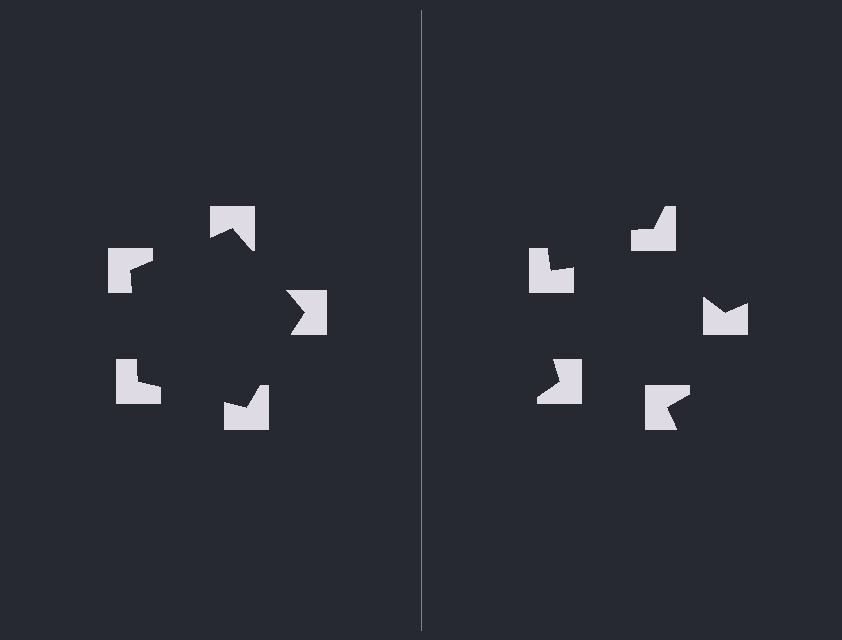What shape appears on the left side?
An illusory pentagon.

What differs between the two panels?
The notched squares are positioned identically on both sides; only the wedge orientations differ. On the left they align to a pentagon; on the right they are misaligned.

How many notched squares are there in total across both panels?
10 — 5 on each side.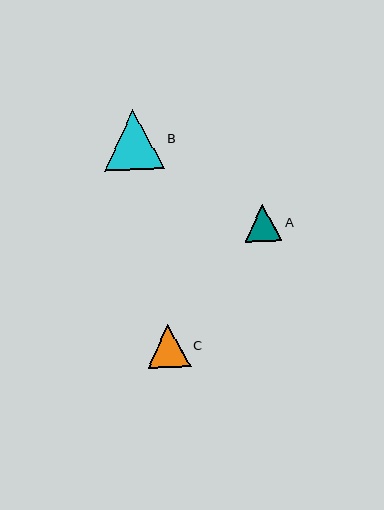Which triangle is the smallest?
Triangle A is the smallest with a size of approximately 37 pixels.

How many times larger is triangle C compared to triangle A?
Triangle C is approximately 1.1 times the size of triangle A.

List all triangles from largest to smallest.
From largest to smallest: B, C, A.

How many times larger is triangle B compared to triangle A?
Triangle B is approximately 1.6 times the size of triangle A.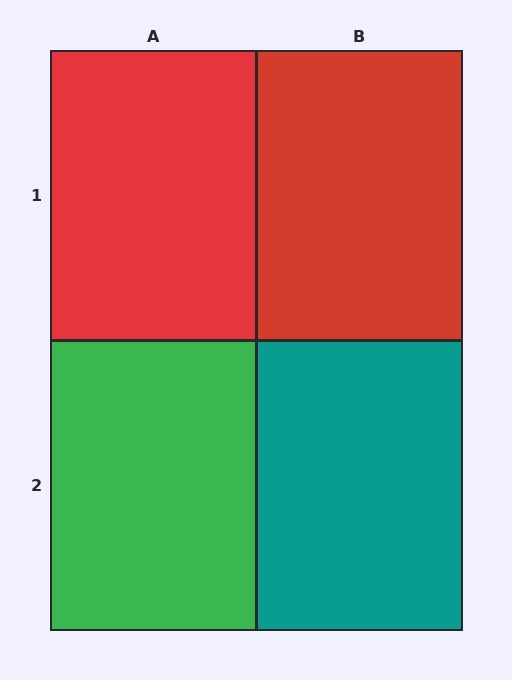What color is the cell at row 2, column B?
Teal.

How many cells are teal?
1 cell is teal.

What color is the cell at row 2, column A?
Green.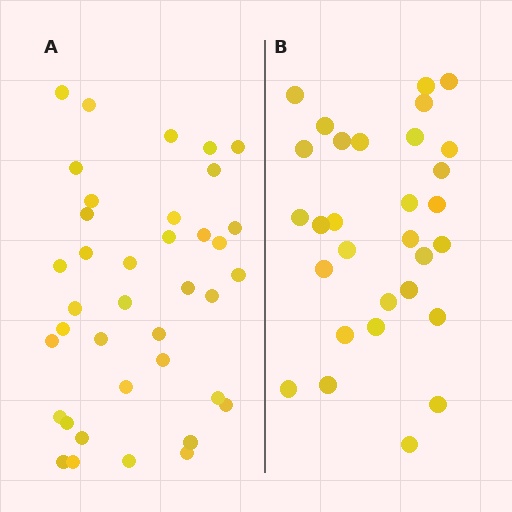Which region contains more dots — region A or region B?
Region A (the left region) has more dots.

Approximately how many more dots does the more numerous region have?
Region A has roughly 8 or so more dots than region B.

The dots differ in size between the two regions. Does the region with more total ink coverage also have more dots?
No. Region B has more total ink coverage because its dots are larger, but region A actually contains more individual dots. Total area can be misleading — the number of items is what matters here.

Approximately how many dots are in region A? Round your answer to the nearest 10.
About 40 dots. (The exact count is 38, which rounds to 40.)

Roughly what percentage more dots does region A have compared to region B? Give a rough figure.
About 25% more.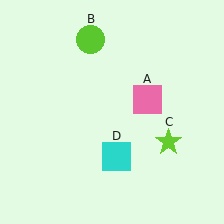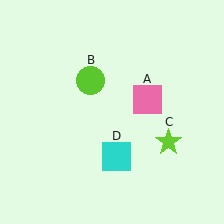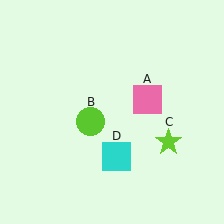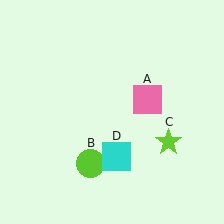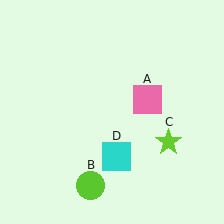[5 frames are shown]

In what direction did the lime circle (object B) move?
The lime circle (object B) moved down.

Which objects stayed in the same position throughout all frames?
Pink square (object A) and lime star (object C) and cyan square (object D) remained stationary.